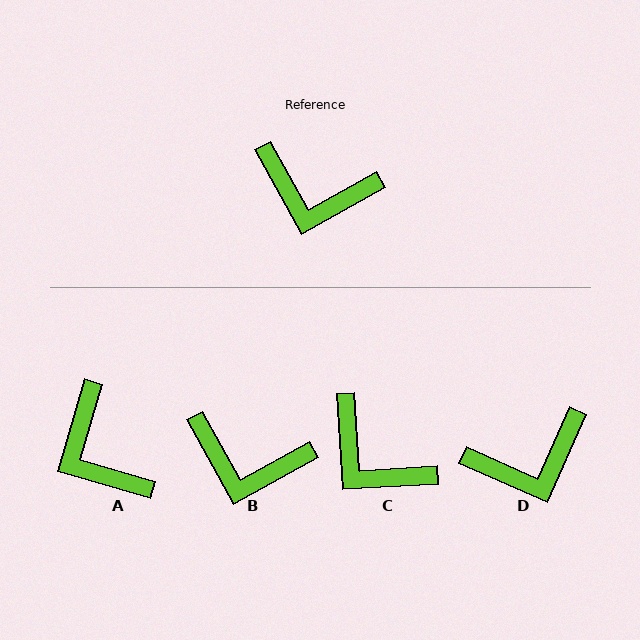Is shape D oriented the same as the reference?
No, it is off by about 37 degrees.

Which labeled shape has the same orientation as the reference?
B.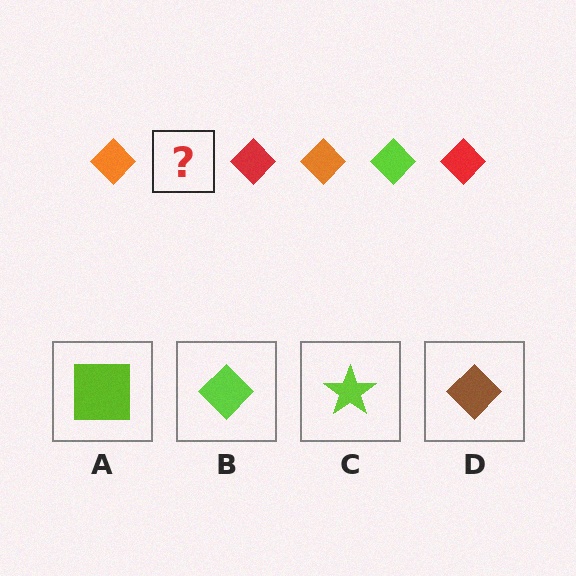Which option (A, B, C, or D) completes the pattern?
B.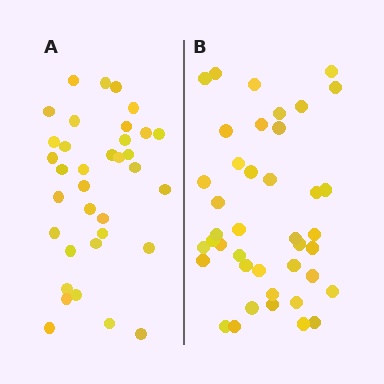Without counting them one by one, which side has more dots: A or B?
Region B (the right region) has more dots.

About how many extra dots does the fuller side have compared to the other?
Region B has about 6 more dots than region A.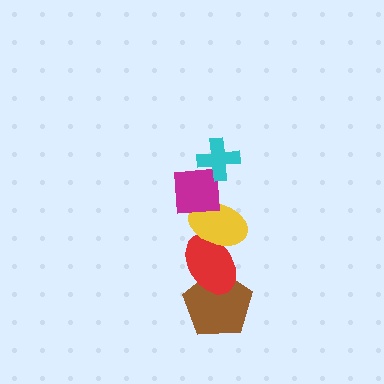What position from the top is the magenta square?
The magenta square is 2nd from the top.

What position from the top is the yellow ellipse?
The yellow ellipse is 3rd from the top.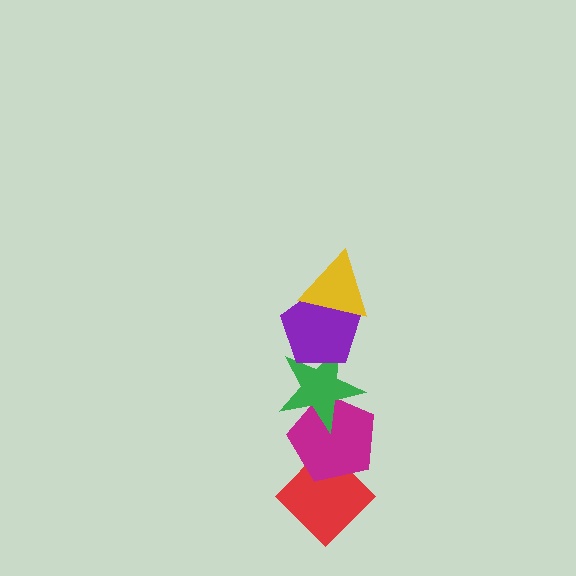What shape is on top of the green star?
The purple pentagon is on top of the green star.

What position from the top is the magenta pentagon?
The magenta pentagon is 4th from the top.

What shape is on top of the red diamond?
The magenta pentagon is on top of the red diamond.